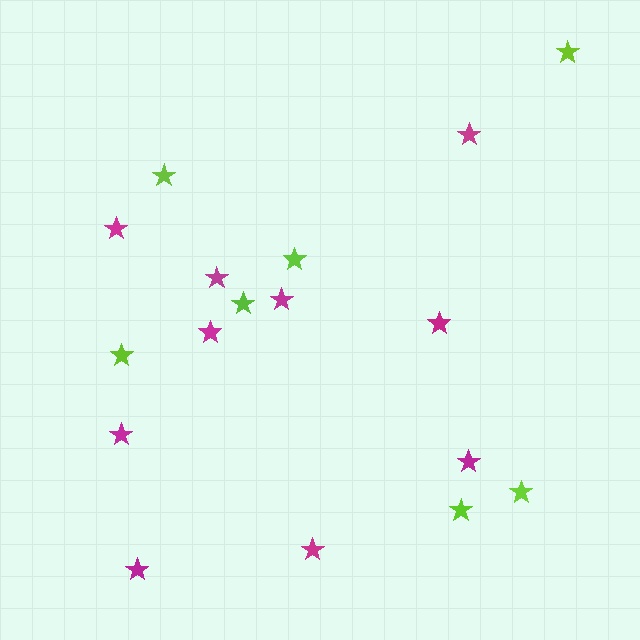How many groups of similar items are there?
There are 2 groups: one group of lime stars (7) and one group of magenta stars (10).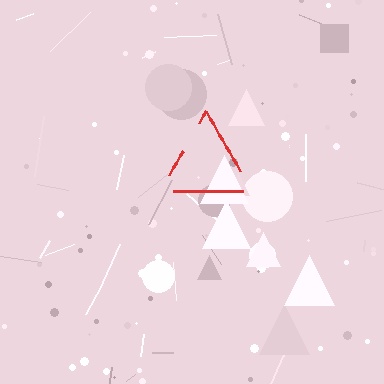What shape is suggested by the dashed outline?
The dashed outline suggests a triangle.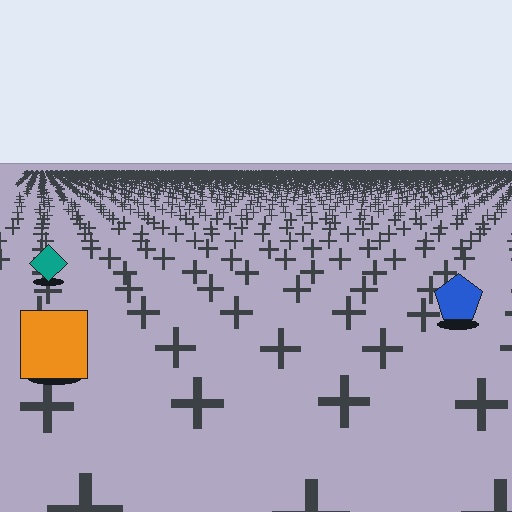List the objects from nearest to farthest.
From nearest to farthest: the orange square, the blue pentagon, the teal diamond.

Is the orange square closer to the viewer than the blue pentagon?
Yes. The orange square is closer — you can tell from the texture gradient: the ground texture is coarser near it.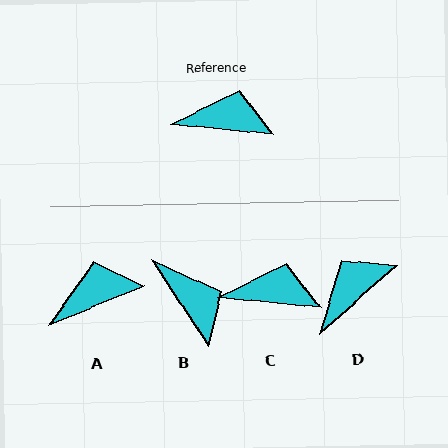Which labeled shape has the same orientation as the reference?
C.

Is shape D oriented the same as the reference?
No, it is off by about 47 degrees.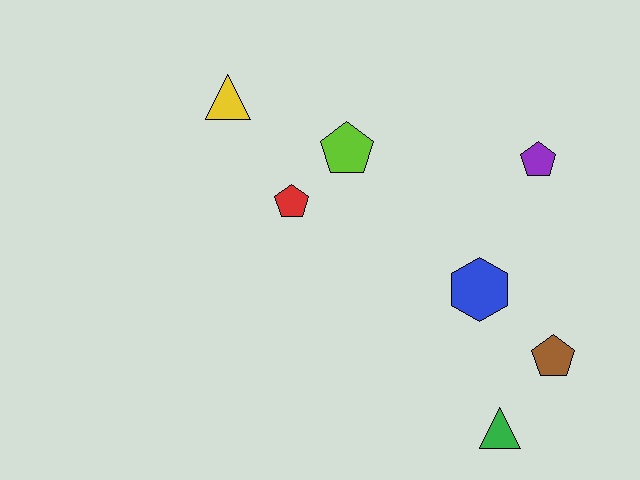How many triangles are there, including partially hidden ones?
There are 2 triangles.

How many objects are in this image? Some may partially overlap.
There are 7 objects.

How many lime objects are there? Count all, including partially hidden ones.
There is 1 lime object.